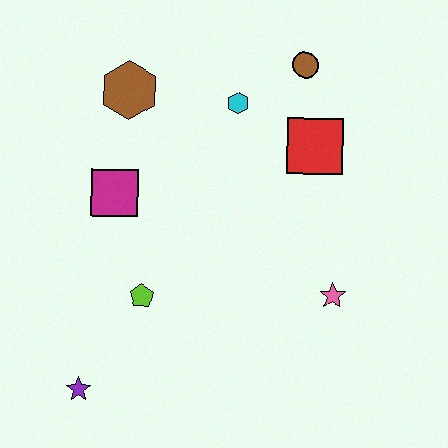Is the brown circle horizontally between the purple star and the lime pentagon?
No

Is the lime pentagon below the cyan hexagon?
Yes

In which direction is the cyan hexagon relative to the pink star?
The cyan hexagon is above the pink star.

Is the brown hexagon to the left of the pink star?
Yes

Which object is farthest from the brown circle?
The purple star is farthest from the brown circle.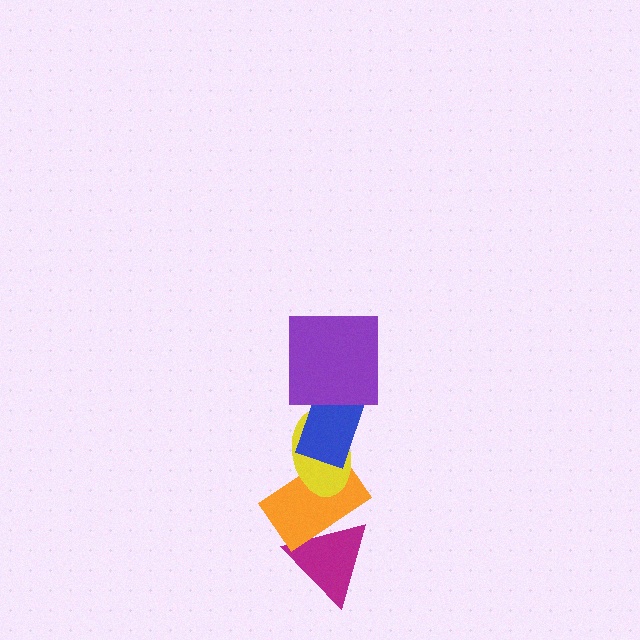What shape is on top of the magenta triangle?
The orange rectangle is on top of the magenta triangle.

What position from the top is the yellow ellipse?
The yellow ellipse is 3rd from the top.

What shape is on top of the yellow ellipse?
The blue rectangle is on top of the yellow ellipse.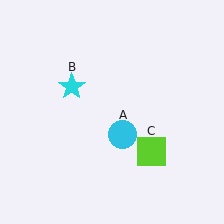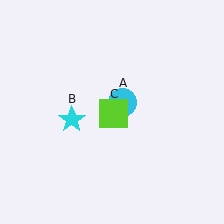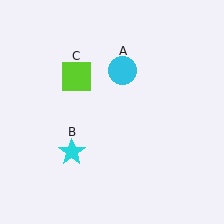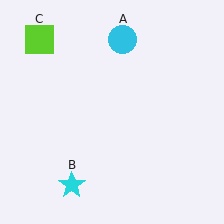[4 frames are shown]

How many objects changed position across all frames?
3 objects changed position: cyan circle (object A), cyan star (object B), lime square (object C).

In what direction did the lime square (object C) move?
The lime square (object C) moved up and to the left.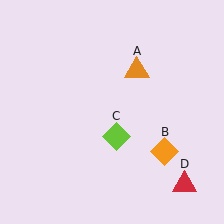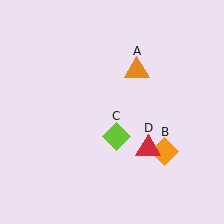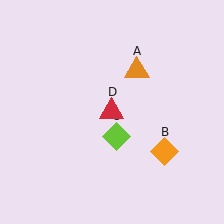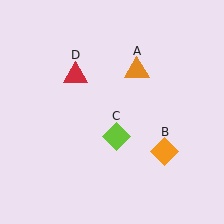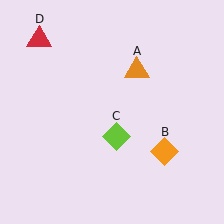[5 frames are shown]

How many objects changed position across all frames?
1 object changed position: red triangle (object D).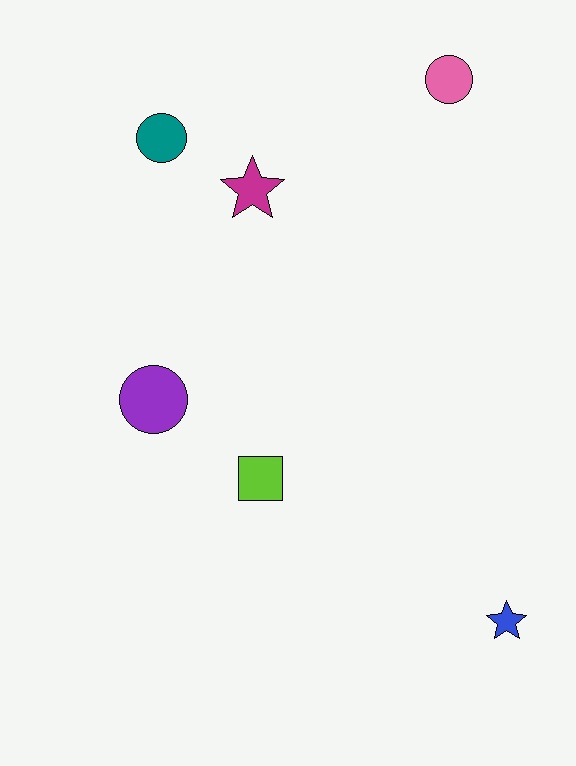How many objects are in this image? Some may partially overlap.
There are 6 objects.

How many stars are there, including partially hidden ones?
There are 2 stars.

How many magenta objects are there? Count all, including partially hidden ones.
There is 1 magenta object.